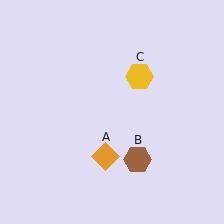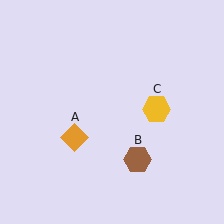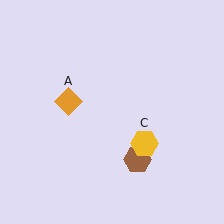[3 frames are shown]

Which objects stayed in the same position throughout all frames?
Brown hexagon (object B) remained stationary.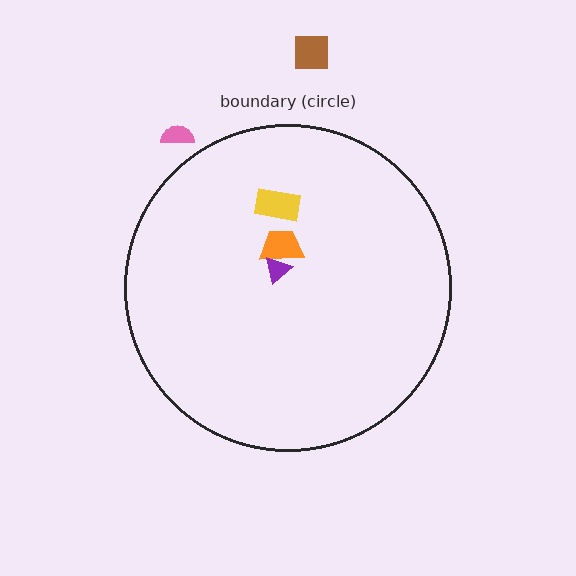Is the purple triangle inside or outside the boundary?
Inside.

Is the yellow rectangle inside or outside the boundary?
Inside.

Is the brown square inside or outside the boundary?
Outside.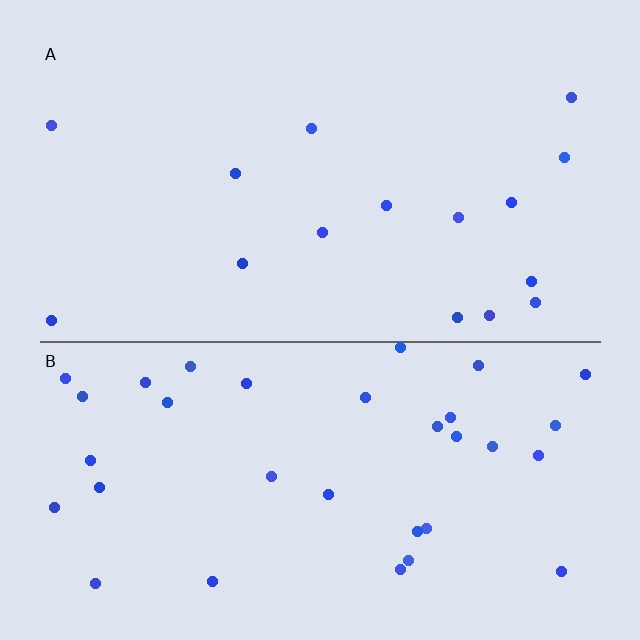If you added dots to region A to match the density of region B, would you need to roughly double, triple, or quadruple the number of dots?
Approximately double.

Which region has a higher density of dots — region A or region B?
B (the bottom).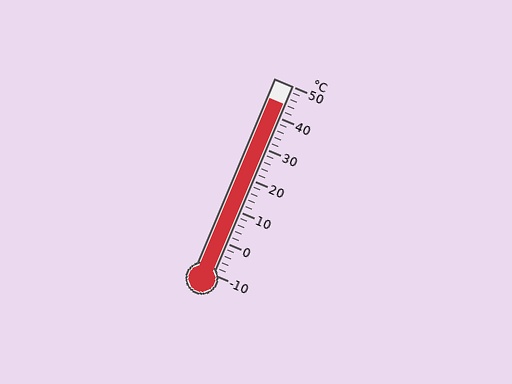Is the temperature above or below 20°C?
The temperature is above 20°C.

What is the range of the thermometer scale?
The thermometer scale ranges from -10°C to 50°C.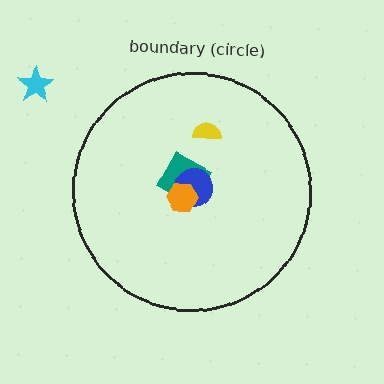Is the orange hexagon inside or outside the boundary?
Inside.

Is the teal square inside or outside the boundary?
Inside.